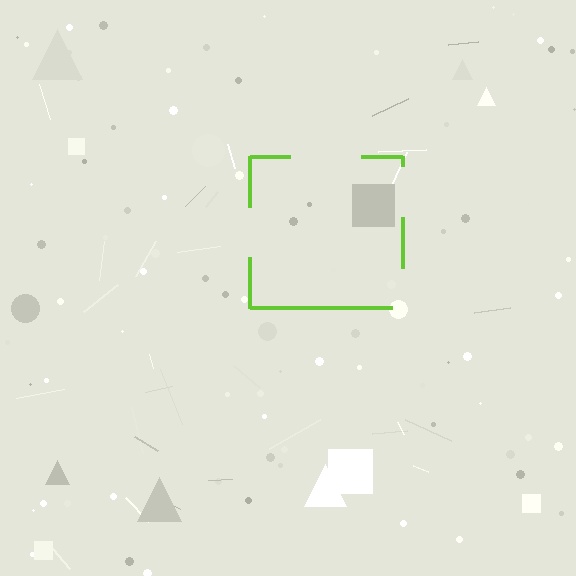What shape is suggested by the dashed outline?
The dashed outline suggests a square.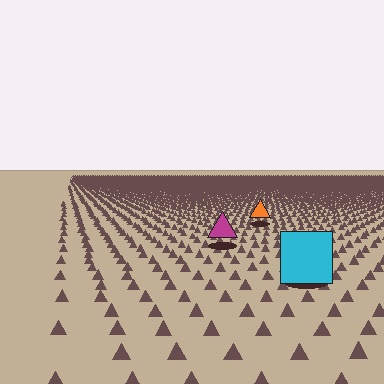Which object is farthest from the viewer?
The orange triangle is farthest from the viewer. It appears smaller and the ground texture around it is denser.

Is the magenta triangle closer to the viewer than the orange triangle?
Yes. The magenta triangle is closer — you can tell from the texture gradient: the ground texture is coarser near it.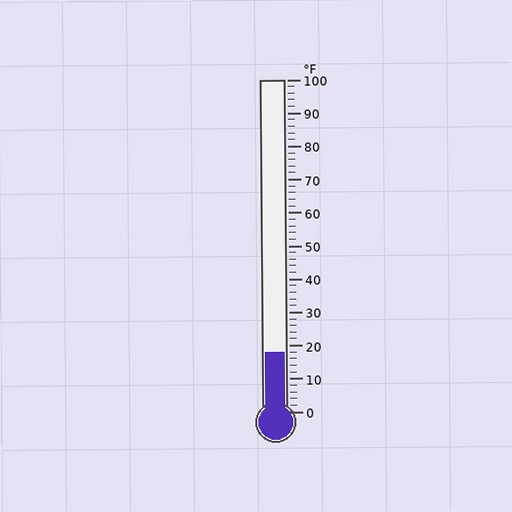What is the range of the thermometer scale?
The thermometer scale ranges from 0°F to 100°F.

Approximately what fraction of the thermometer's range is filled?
The thermometer is filled to approximately 20% of its range.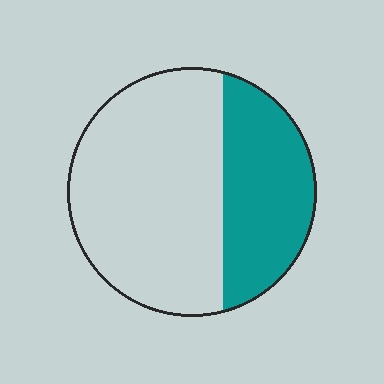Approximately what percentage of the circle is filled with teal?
Approximately 35%.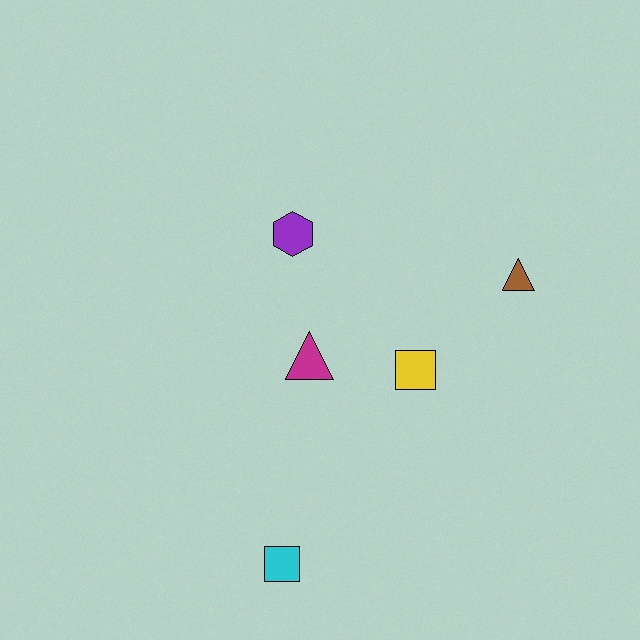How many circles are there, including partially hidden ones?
There are no circles.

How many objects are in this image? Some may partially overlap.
There are 5 objects.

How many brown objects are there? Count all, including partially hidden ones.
There is 1 brown object.